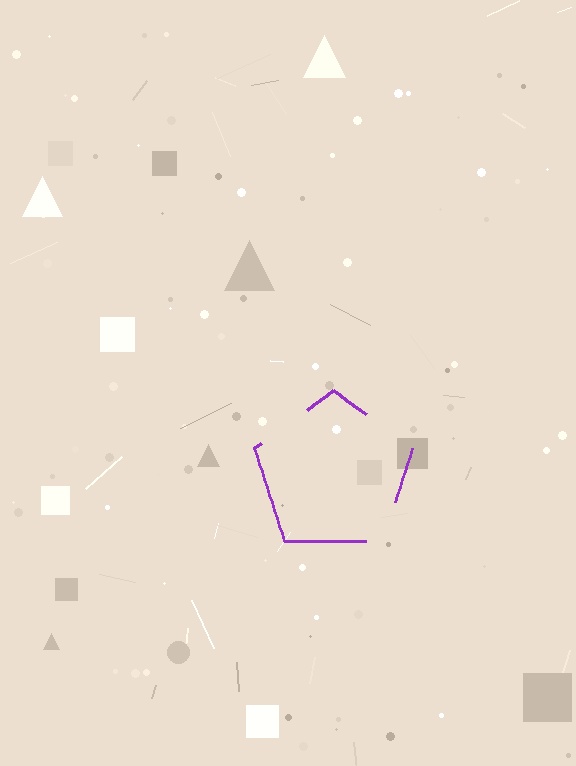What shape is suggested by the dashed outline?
The dashed outline suggests a pentagon.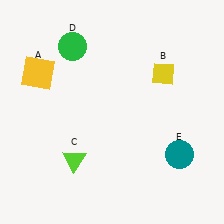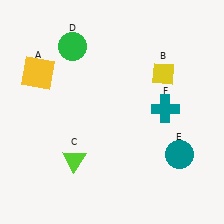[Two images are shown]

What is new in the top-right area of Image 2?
A teal cross (F) was added in the top-right area of Image 2.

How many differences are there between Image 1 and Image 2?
There is 1 difference between the two images.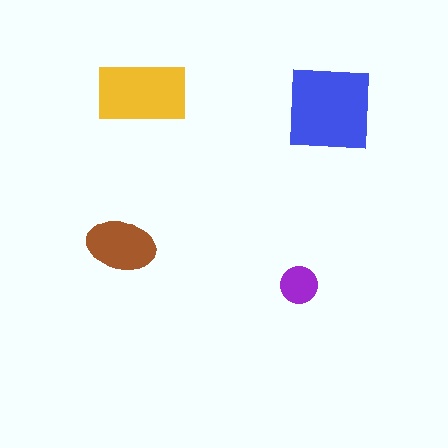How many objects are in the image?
There are 4 objects in the image.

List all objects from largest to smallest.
The blue square, the yellow rectangle, the brown ellipse, the purple circle.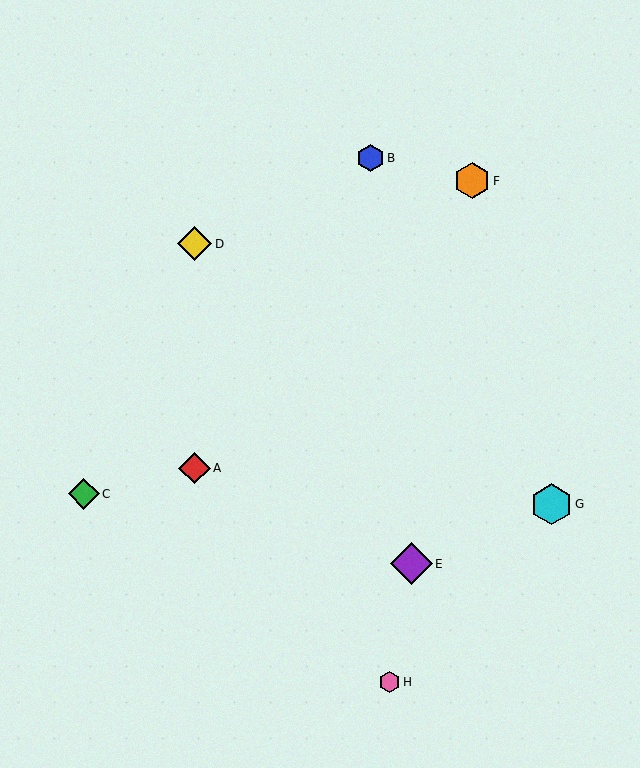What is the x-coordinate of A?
Object A is at x≈195.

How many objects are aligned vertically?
2 objects (A, D) are aligned vertically.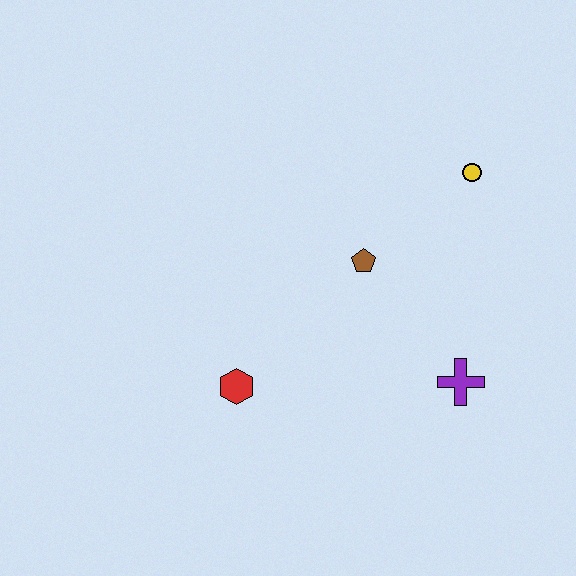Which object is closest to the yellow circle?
The brown pentagon is closest to the yellow circle.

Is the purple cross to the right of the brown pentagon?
Yes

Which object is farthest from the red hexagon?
The yellow circle is farthest from the red hexagon.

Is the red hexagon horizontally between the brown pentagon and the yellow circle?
No